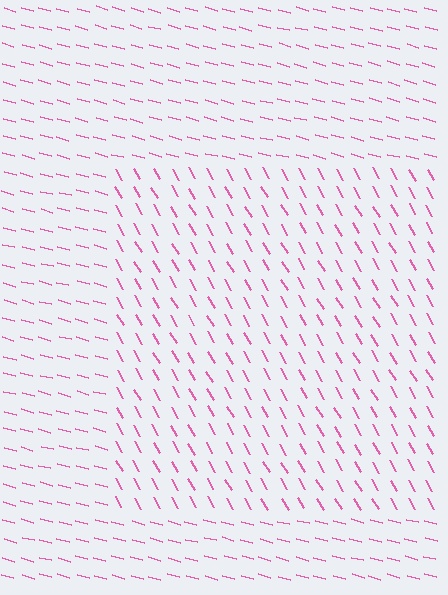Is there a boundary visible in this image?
Yes, there is a texture boundary formed by a change in line orientation.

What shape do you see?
I see a rectangle.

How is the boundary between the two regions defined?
The boundary is defined purely by a change in line orientation (approximately 45 degrees difference). All lines are the same color and thickness.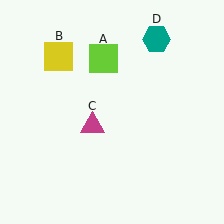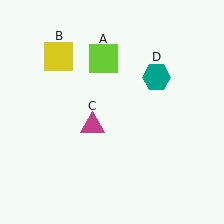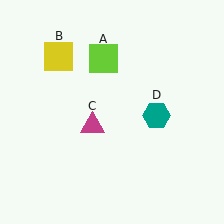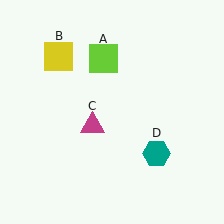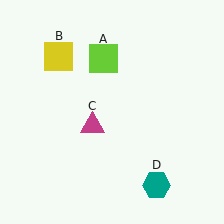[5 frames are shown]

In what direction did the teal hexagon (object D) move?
The teal hexagon (object D) moved down.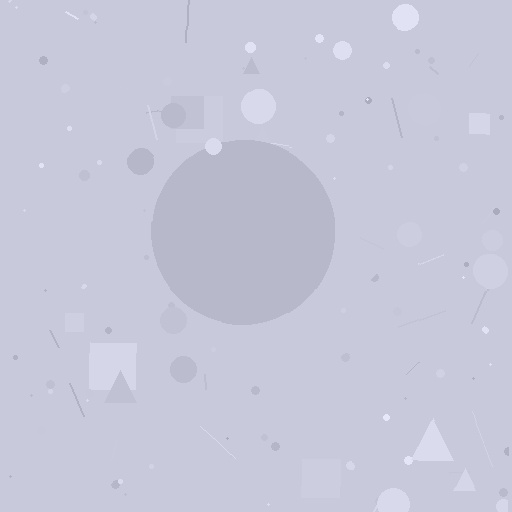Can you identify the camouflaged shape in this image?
The camouflaged shape is a circle.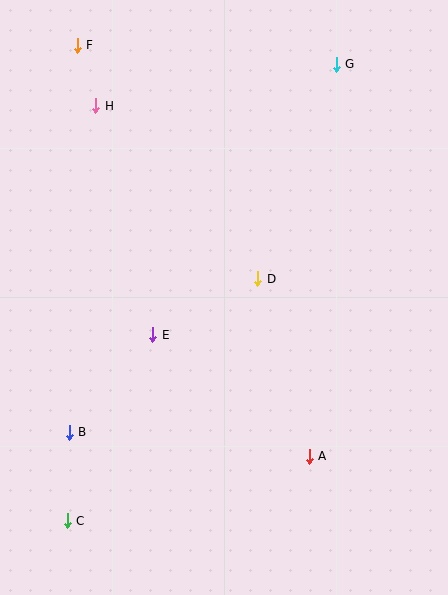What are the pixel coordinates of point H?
Point H is at (96, 106).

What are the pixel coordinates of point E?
Point E is at (153, 335).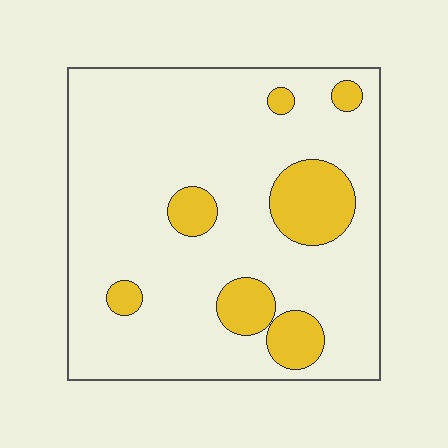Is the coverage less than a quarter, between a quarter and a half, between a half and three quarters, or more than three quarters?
Less than a quarter.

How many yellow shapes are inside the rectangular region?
7.